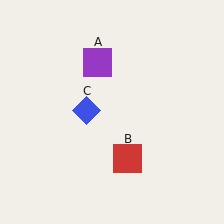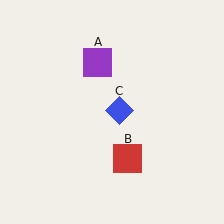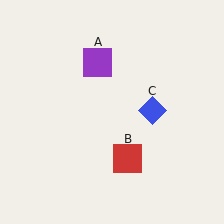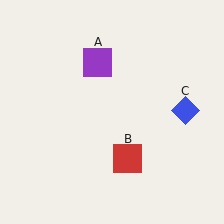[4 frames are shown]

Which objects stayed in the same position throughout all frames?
Purple square (object A) and red square (object B) remained stationary.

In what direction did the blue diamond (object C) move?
The blue diamond (object C) moved right.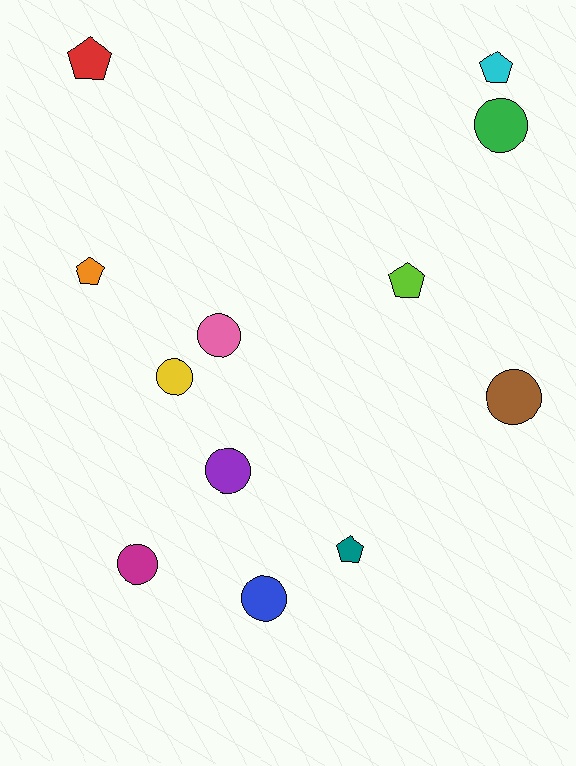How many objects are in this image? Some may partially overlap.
There are 12 objects.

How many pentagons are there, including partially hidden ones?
There are 5 pentagons.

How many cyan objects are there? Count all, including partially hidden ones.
There is 1 cyan object.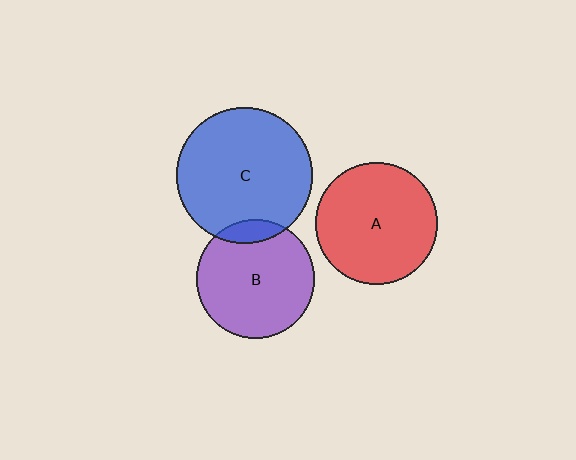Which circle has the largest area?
Circle C (blue).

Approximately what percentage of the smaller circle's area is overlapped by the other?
Approximately 10%.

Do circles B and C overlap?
Yes.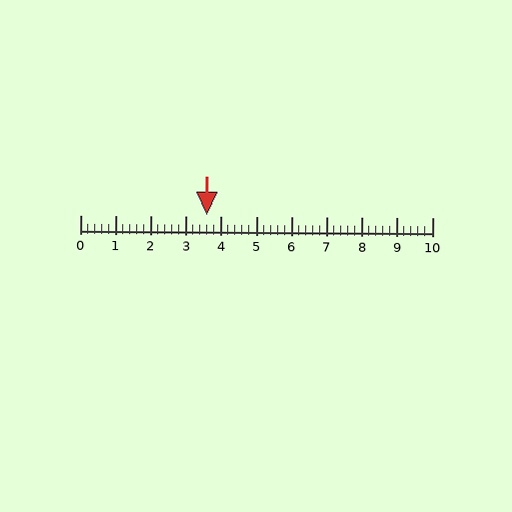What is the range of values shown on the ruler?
The ruler shows values from 0 to 10.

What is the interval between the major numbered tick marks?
The major tick marks are spaced 1 units apart.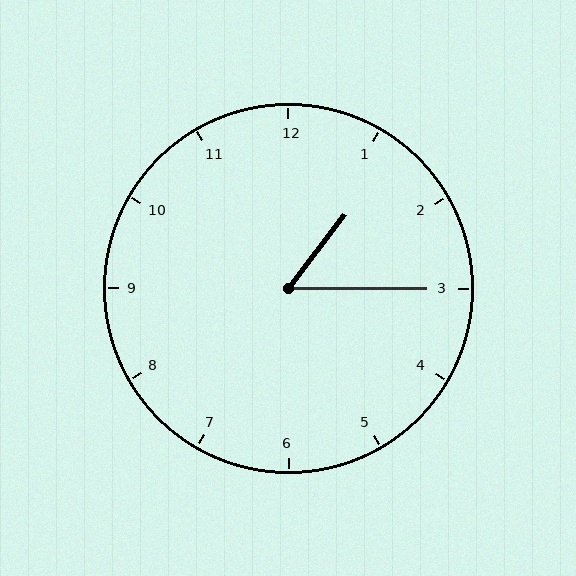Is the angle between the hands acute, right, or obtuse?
It is acute.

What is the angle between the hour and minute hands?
Approximately 52 degrees.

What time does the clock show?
1:15.